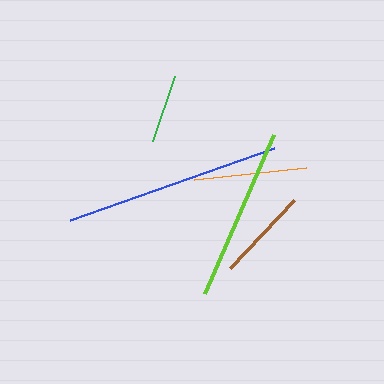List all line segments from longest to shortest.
From longest to shortest: blue, lime, orange, brown, green.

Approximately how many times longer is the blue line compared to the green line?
The blue line is approximately 3.1 times the length of the green line.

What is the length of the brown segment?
The brown segment is approximately 93 pixels long.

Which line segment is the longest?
The blue line is the longest at approximately 216 pixels.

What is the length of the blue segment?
The blue segment is approximately 216 pixels long.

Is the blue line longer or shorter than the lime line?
The blue line is longer than the lime line.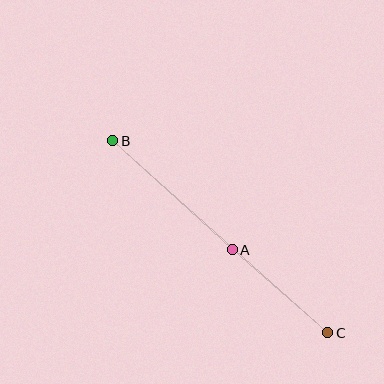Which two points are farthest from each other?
Points B and C are farthest from each other.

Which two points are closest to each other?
Points A and C are closest to each other.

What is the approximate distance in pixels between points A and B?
The distance between A and B is approximately 162 pixels.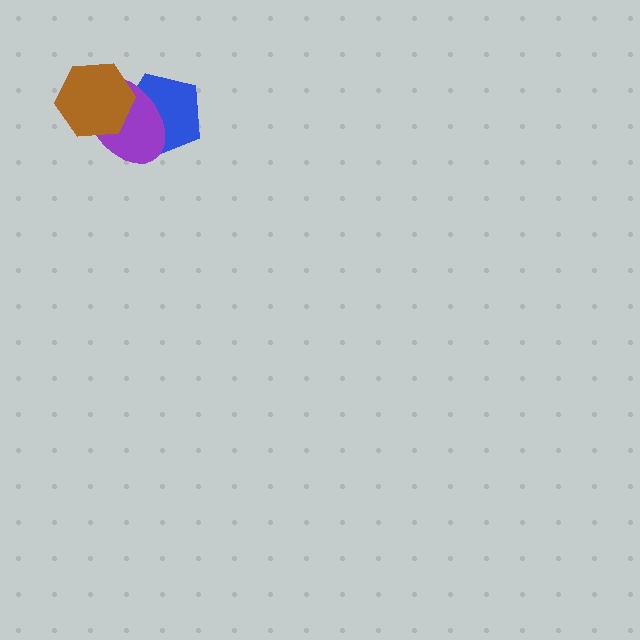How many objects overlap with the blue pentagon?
2 objects overlap with the blue pentagon.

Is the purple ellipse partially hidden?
Yes, it is partially covered by another shape.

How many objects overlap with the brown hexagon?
2 objects overlap with the brown hexagon.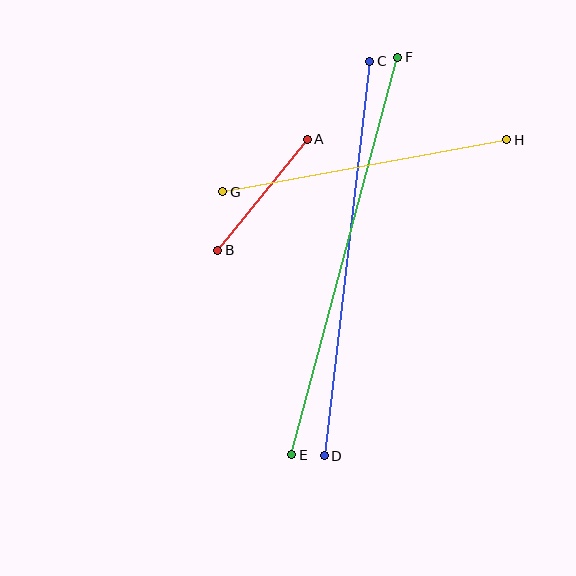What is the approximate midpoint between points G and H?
The midpoint is at approximately (365, 166) pixels.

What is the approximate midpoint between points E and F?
The midpoint is at approximately (345, 256) pixels.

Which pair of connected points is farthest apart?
Points E and F are farthest apart.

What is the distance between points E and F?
The distance is approximately 412 pixels.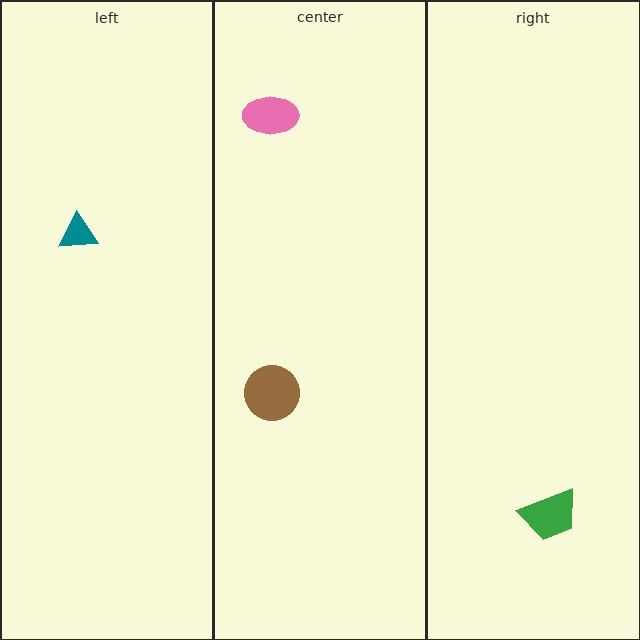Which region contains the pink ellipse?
The center region.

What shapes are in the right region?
The green trapezoid.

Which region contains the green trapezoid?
The right region.